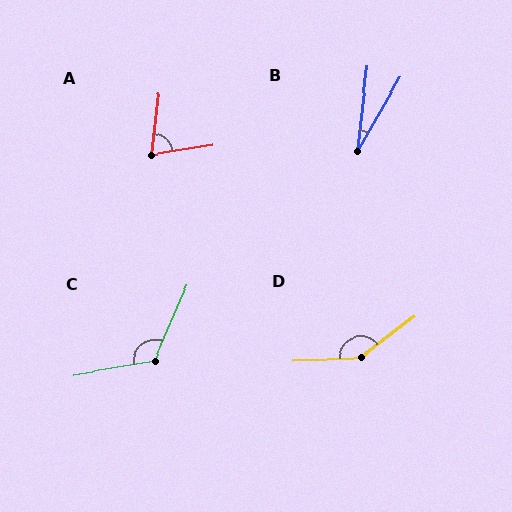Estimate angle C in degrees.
Approximately 123 degrees.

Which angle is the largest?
D, at approximately 145 degrees.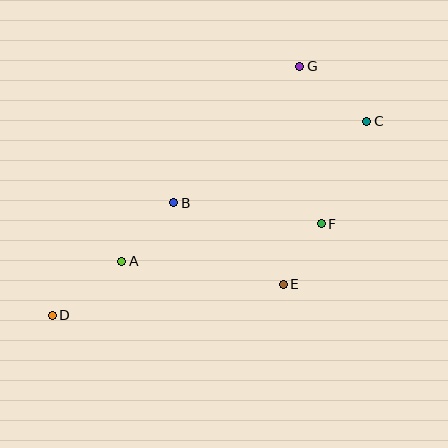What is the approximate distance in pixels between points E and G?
The distance between E and G is approximately 218 pixels.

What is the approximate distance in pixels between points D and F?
The distance between D and F is approximately 284 pixels.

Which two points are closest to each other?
Points E and F are closest to each other.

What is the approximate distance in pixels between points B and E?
The distance between B and E is approximately 136 pixels.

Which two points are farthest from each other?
Points C and D are farthest from each other.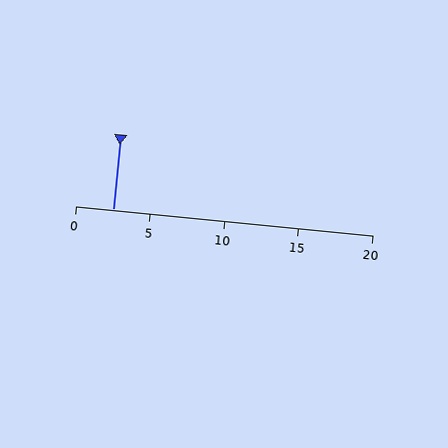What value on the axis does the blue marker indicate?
The marker indicates approximately 2.5.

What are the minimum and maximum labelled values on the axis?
The axis runs from 0 to 20.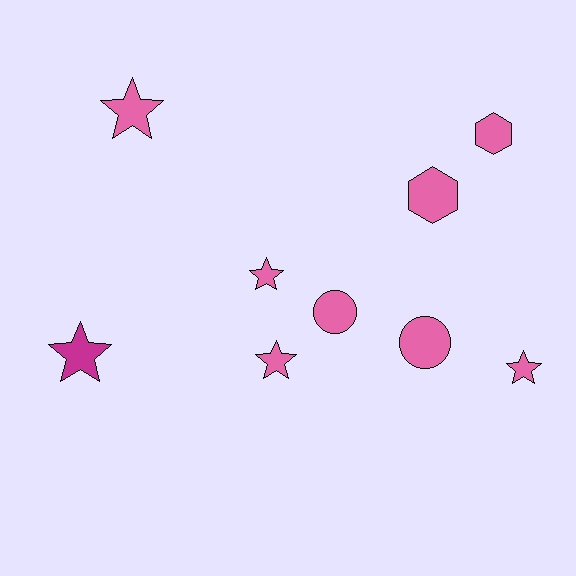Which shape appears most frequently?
Star, with 5 objects.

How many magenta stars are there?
There is 1 magenta star.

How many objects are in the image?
There are 9 objects.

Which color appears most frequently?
Pink, with 8 objects.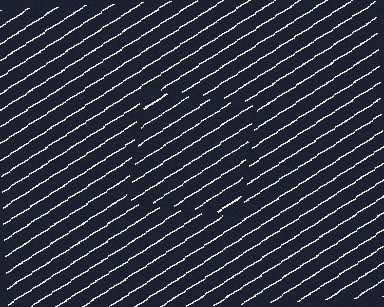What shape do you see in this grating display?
An illusory square. The interior of the shape contains the same grating, shifted by half a period — the contour is defined by the phase discontinuity where line-ends from the inner and outer gratings abut.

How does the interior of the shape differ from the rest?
The interior of the shape contains the same grating, shifted by half a period — the contour is defined by the phase discontinuity where line-ends from the inner and outer gratings abut.